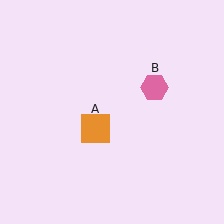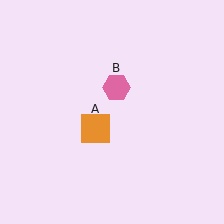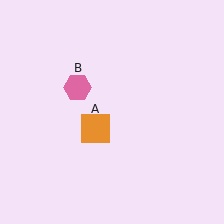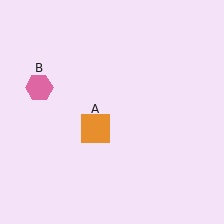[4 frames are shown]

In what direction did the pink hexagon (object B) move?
The pink hexagon (object B) moved left.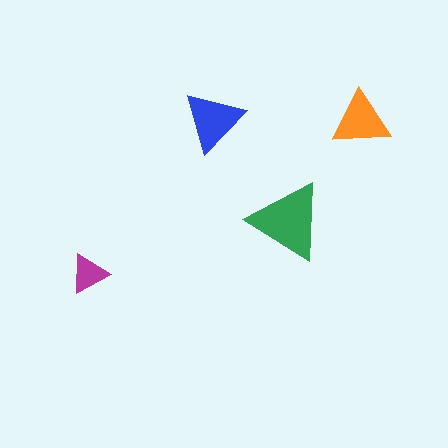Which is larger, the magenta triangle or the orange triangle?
The orange one.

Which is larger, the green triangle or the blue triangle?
The green one.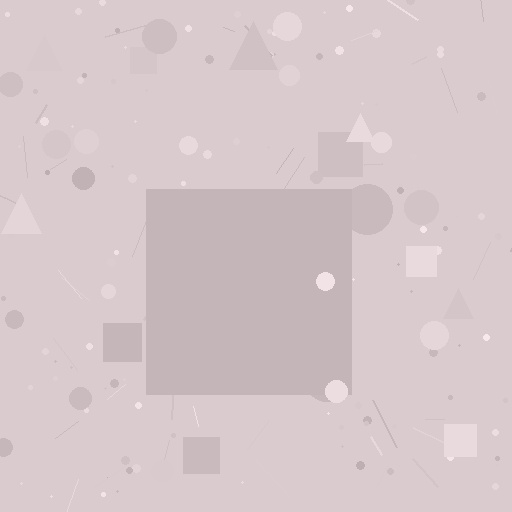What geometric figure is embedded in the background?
A square is embedded in the background.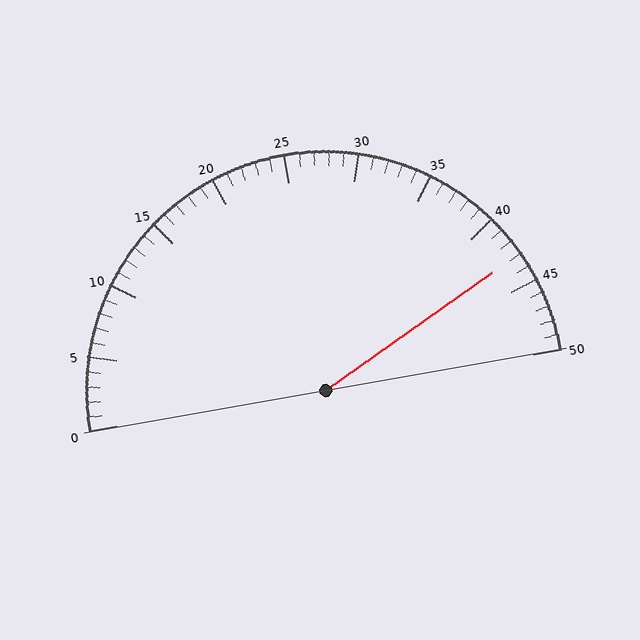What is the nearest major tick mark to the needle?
The nearest major tick mark is 45.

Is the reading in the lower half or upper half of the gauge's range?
The reading is in the upper half of the range (0 to 50).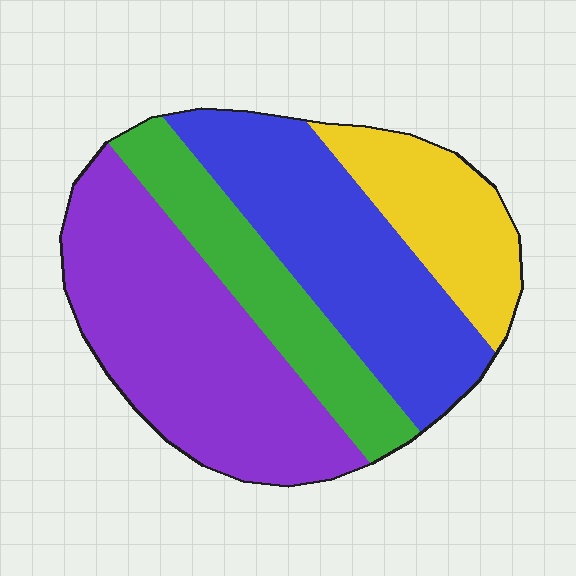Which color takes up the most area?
Purple, at roughly 35%.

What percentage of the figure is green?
Green covers around 20% of the figure.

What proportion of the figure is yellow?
Yellow covers 16% of the figure.